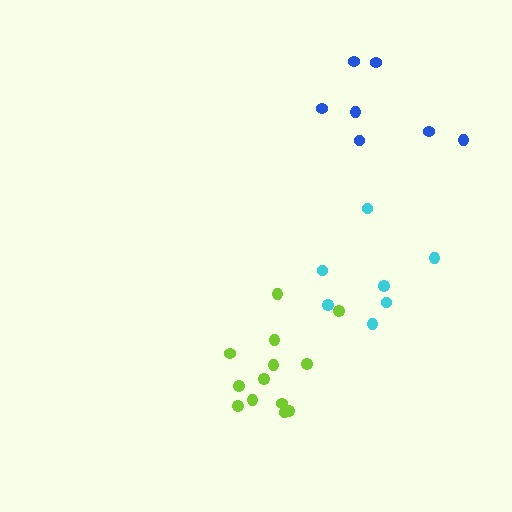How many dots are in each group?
Group 1: 7 dots, Group 2: 13 dots, Group 3: 7 dots (27 total).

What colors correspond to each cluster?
The clusters are colored: blue, lime, cyan.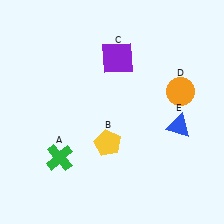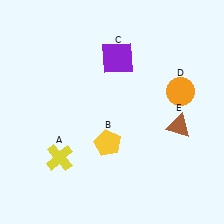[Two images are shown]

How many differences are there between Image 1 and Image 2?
There are 2 differences between the two images.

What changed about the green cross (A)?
In Image 1, A is green. In Image 2, it changed to yellow.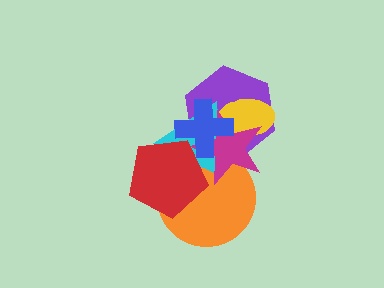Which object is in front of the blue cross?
The red pentagon is in front of the blue cross.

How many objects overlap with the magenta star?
6 objects overlap with the magenta star.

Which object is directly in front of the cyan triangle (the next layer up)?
The magenta star is directly in front of the cyan triangle.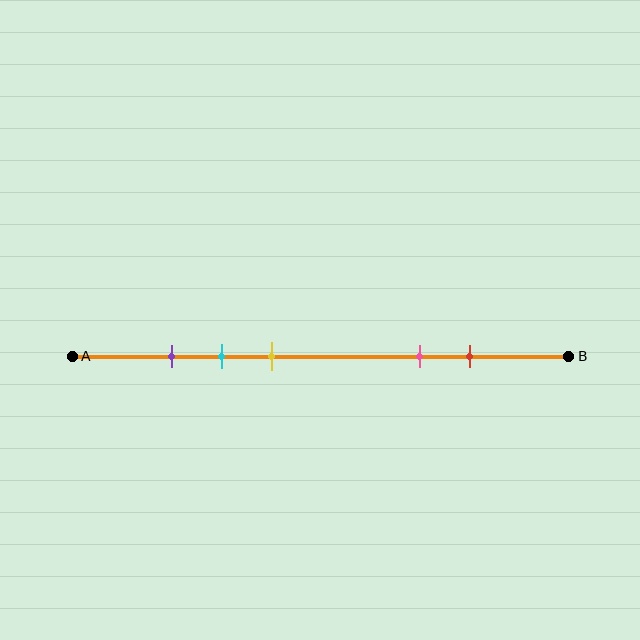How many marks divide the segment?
There are 5 marks dividing the segment.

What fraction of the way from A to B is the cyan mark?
The cyan mark is approximately 30% (0.3) of the way from A to B.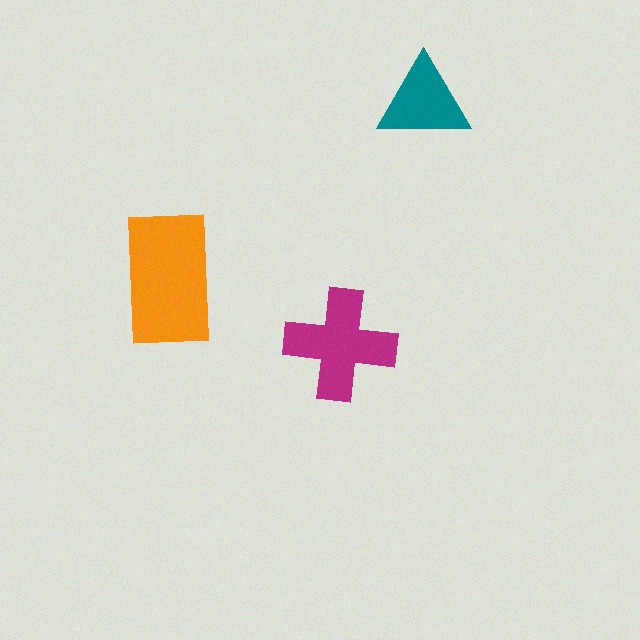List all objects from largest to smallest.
The orange rectangle, the magenta cross, the teal triangle.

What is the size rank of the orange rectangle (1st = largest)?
1st.